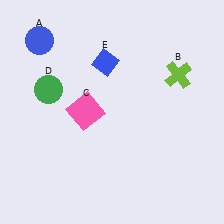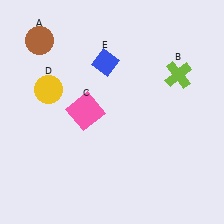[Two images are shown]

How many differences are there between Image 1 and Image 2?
There are 2 differences between the two images.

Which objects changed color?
A changed from blue to brown. D changed from green to yellow.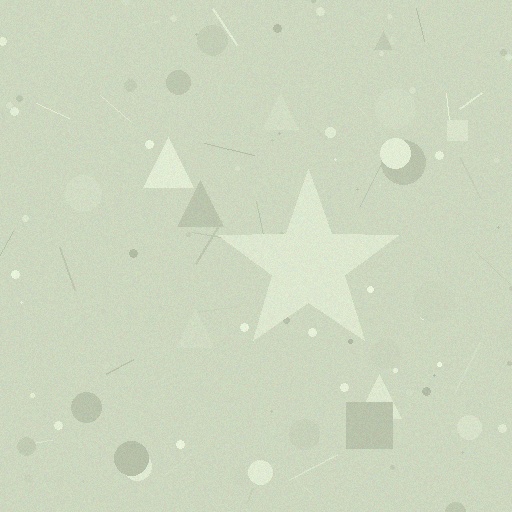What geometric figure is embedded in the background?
A star is embedded in the background.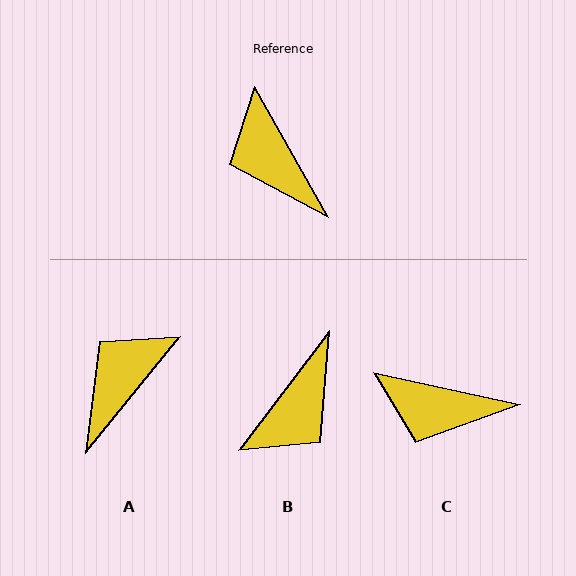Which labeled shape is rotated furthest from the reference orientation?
B, about 113 degrees away.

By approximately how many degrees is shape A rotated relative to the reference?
Approximately 69 degrees clockwise.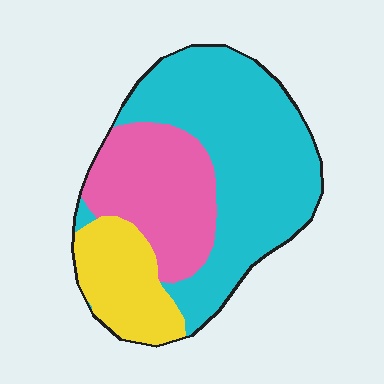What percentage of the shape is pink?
Pink covers roughly 30% of the shape.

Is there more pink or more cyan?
Cyan.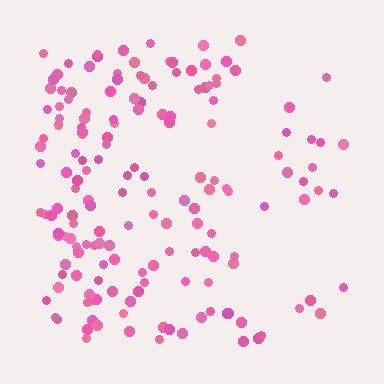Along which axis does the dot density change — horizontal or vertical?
Horizontal.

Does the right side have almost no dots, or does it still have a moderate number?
Still a moderate number, just noticeably fewer than the left.